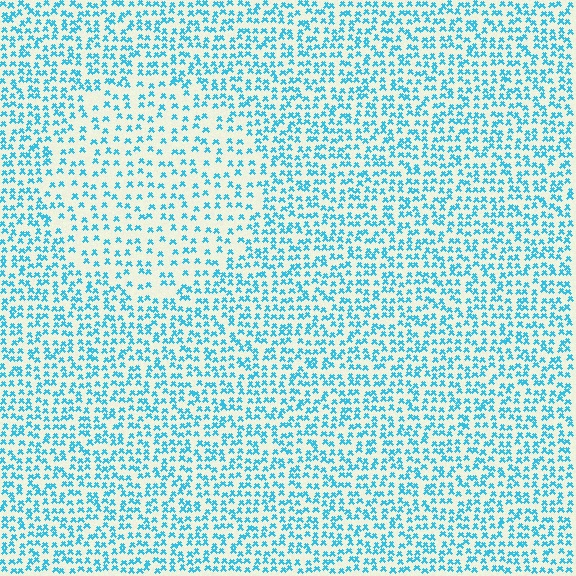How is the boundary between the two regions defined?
The boundary is defined by a change in element density (approximately 1.8x ratio). All elements are the same color, size, and shape.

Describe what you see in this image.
The image contains small cyan elements arranged at two different densities. A circle-shaped region is visible where the elements are less densely packed than the surrounding area.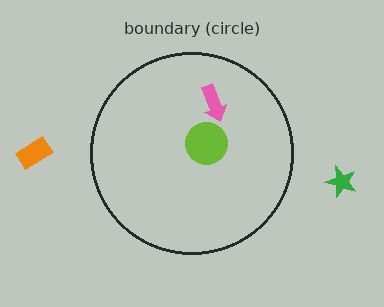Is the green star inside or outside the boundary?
Outside.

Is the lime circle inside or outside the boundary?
Inside.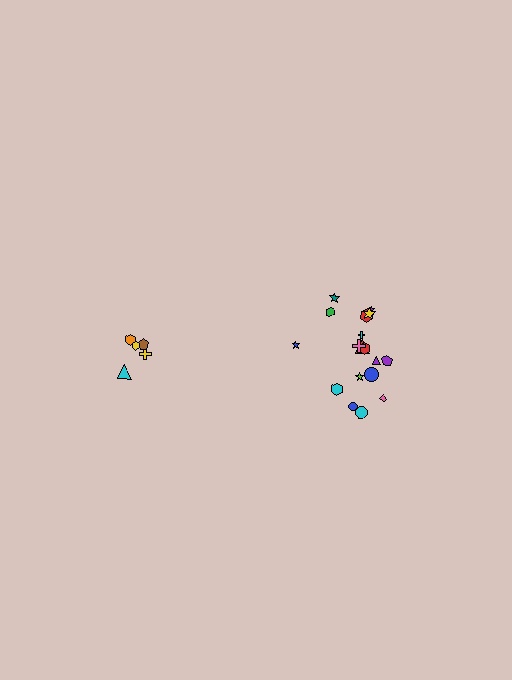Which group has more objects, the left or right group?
The right group.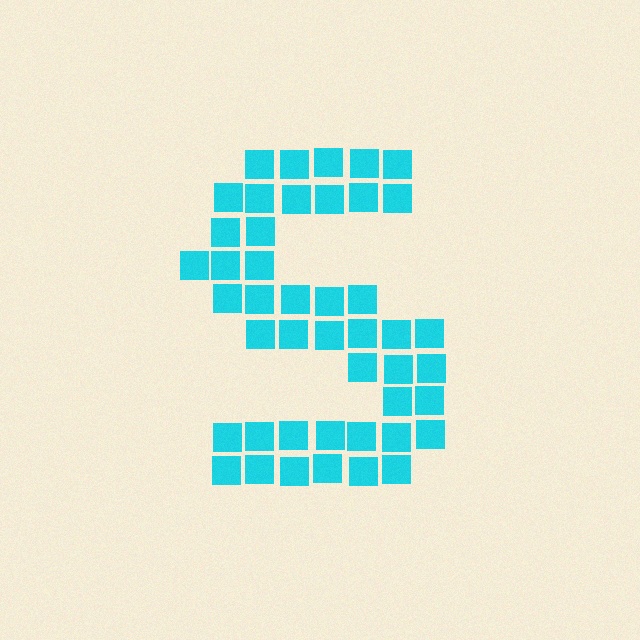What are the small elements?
The small elements are squares.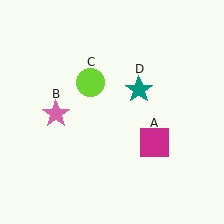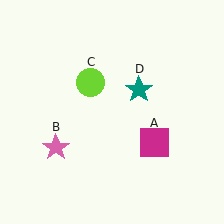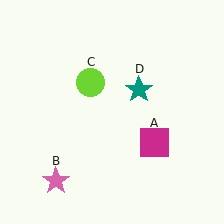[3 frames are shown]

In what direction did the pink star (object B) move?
The pink star (object B) moved down.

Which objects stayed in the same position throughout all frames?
Magenta square (object A) and lime circle (object C) and teal star (object D) remained stationary.